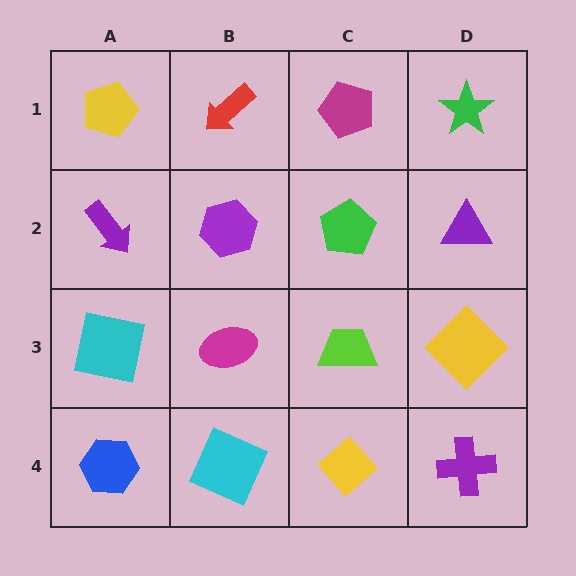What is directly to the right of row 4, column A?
A cyan square.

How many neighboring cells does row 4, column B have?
3.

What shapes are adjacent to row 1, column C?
A green pentagon (row 2, column C), a red arrow (row 1, column B), a green star (row 1, column D).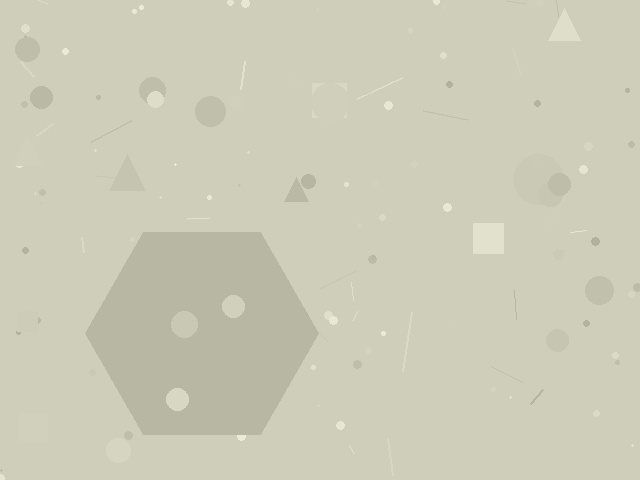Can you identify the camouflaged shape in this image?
The camouflaged shape is a hexagon.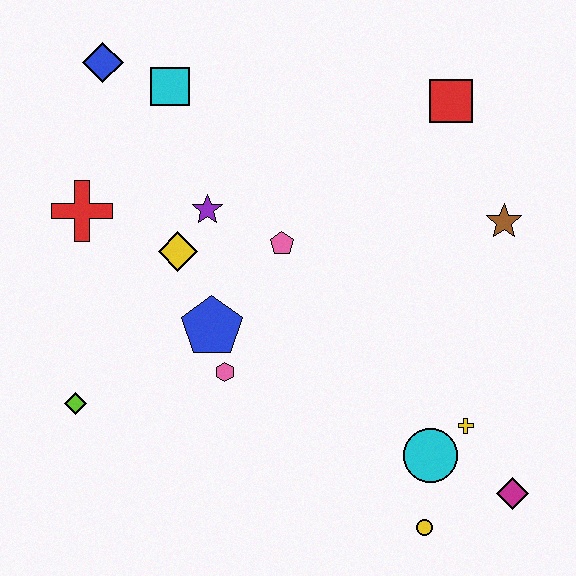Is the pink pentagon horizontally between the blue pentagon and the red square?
Yes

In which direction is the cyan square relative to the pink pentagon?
The cyan square is above the pink pentagon.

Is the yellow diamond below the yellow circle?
No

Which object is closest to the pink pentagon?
The purple star is closest to the pink pentagon.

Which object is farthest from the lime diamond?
The red square is farthest from the lime diamond.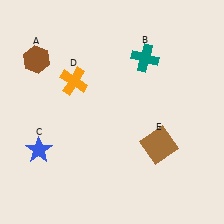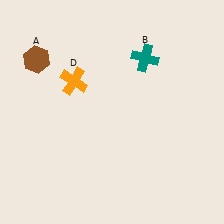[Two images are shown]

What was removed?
The brown square (E), the blue star (C) were removed in Image 2.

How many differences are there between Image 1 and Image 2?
There are 2 differences between the two images.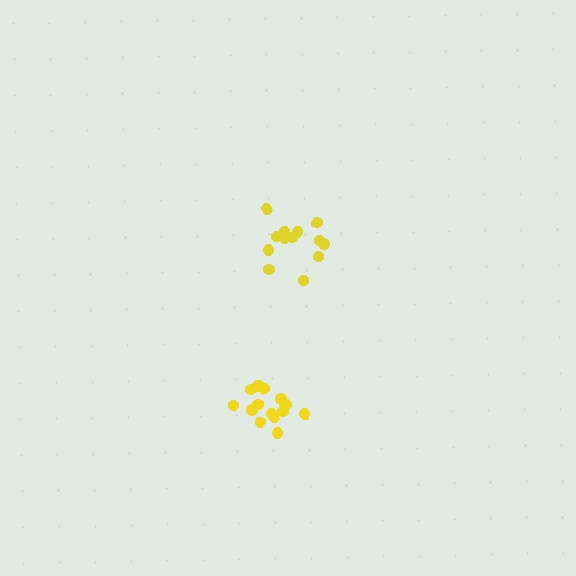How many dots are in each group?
Group 1: 16 dots, Group 2: 13 dots (29 total).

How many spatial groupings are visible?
There are 2 spatial groupings.